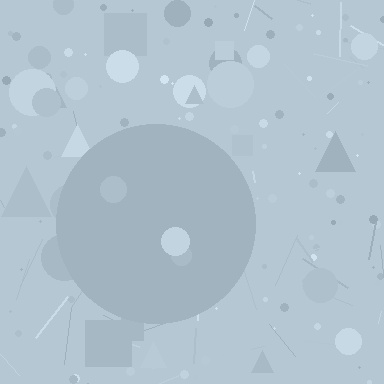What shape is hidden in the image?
A circle is hidden in the image.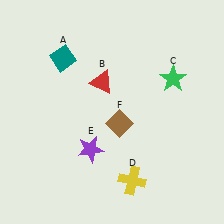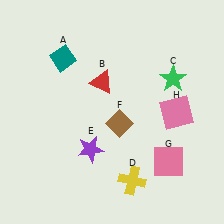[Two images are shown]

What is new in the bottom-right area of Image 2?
A pink square (G) was added in the bottom-right area of Image 2.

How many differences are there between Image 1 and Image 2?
There are 2 differences between the two images.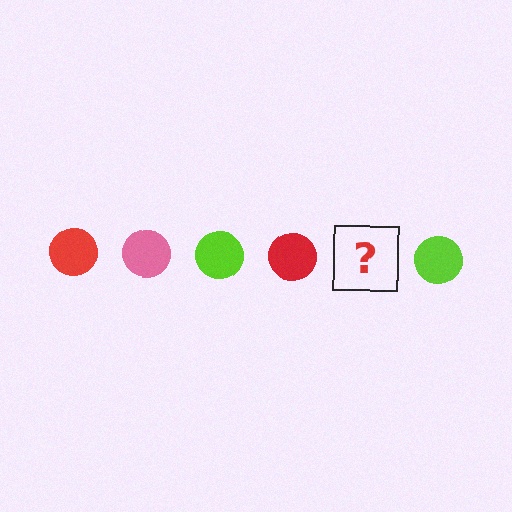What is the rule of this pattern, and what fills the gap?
The rule is that the pattern cycles through red, pink, lime circles. The gap should be filled with a pink circle.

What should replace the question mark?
The question mark should be replaced with a pink circle.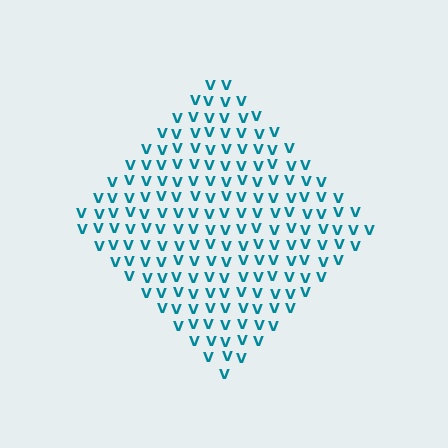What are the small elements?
The small elements are letter V's.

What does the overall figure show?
The overall figure shows a diamond.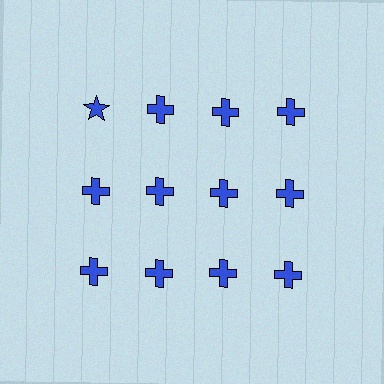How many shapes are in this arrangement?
There are 12 shapes arranged in a grid pattern.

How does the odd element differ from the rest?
It has a different shape: star instead of cross.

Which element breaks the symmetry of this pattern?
The blue star in the top row, leftmost column breaks the symmetry. All other shapes are blue crosses.